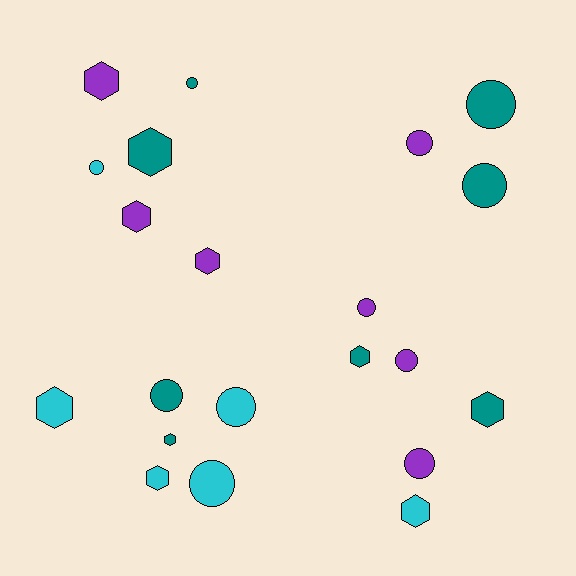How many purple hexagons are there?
There are 3 purple hexagons.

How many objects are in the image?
There are 21 objects.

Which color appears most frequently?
Teal, with 8 objects.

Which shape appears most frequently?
Circle, with 11 objects.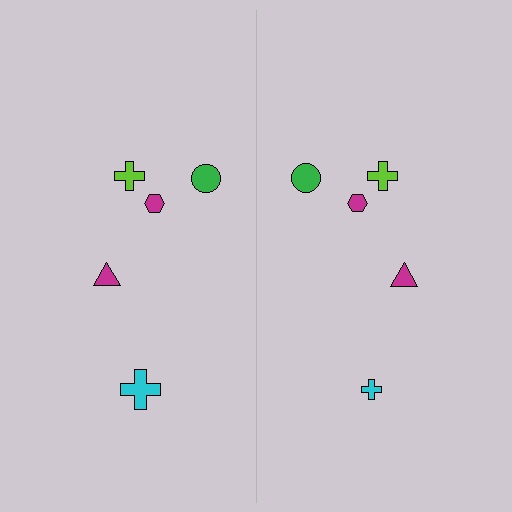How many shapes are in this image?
There are 10 shapes in this image.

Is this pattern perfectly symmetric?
No, the pattern is not perfectly symmetric. The cyan cross on the right side has a different size than its mirror counterpart.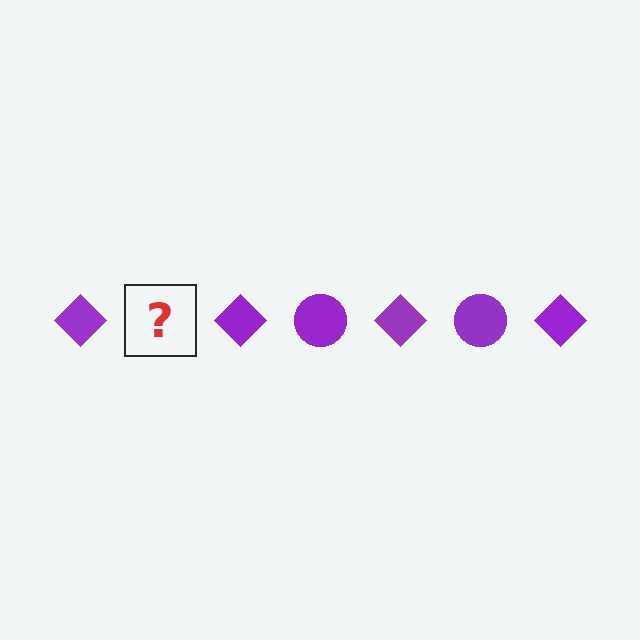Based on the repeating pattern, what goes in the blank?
The blank should be a purple circle.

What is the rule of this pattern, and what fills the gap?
The rule is that the pattern cycles through diamond, circle shapes in purple. The gap should be filled with a purple circle.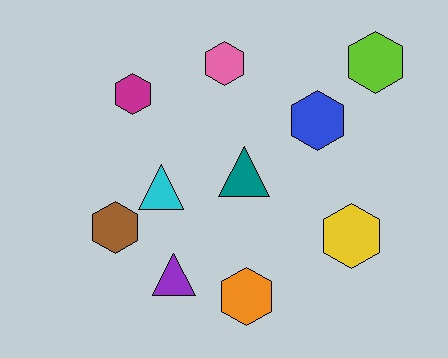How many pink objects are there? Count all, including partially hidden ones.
There is 1 pink object.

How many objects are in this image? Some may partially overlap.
There are 10 objects.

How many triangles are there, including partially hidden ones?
There are 3 triangles.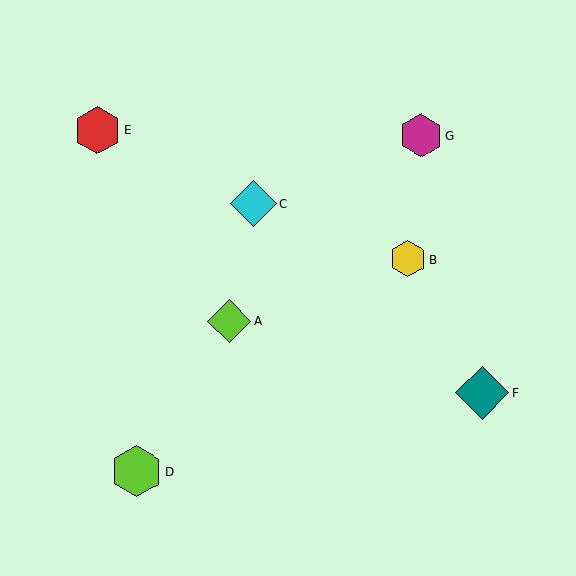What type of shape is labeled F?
Shape F is a teal diamond.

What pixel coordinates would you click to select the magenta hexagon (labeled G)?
Click at (421, 135) to select the magenta hexagon G.